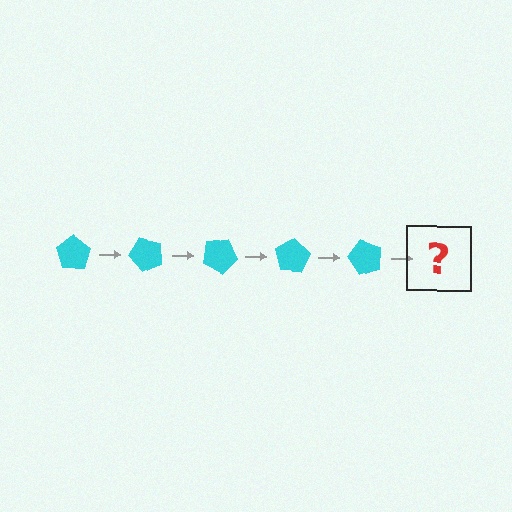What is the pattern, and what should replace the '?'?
The pattern is that the pentagon rotates 50 degrees each step. The '?' should be a cyan pentagon rotated 250 degrees.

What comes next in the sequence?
The next element should be a cyan pentagon rotated 250 degrees.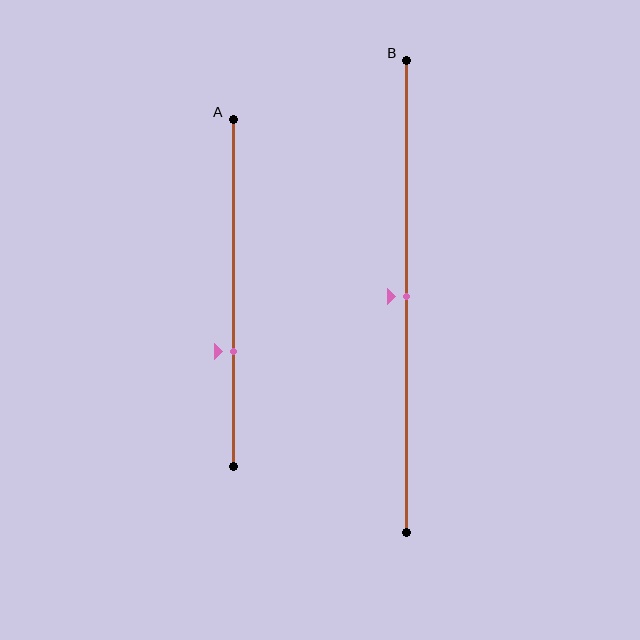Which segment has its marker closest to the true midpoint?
Segment B has its marker closest to the true midpoint.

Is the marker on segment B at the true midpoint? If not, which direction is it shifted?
Yes, the marker on segment B is at the true midpoint.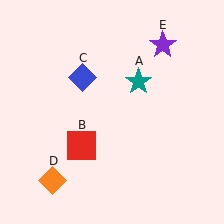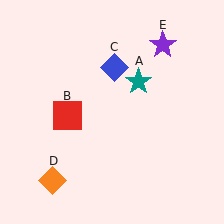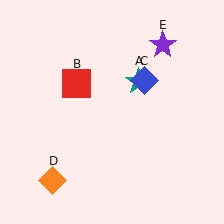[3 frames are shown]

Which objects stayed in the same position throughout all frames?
Teal star (object A) and orange diamond (object D) and purple star (object E) remained stationary.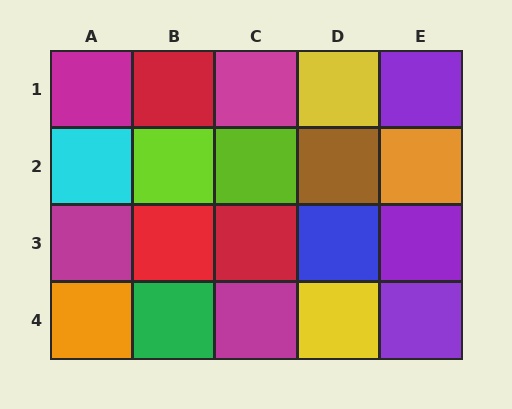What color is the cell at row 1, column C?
Magenta.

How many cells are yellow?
2 cells are yellow.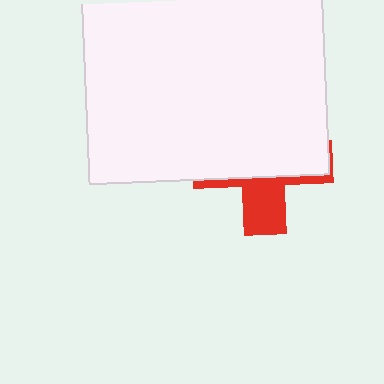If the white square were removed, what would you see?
You would see the complete red cross.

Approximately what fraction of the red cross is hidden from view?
Roughly 68% of the red cross is hidden behind the white square.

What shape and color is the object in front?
The object in front is a white square.